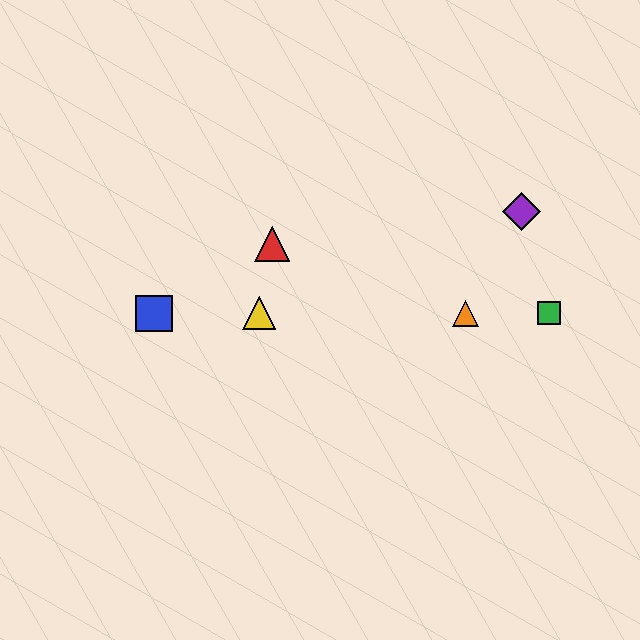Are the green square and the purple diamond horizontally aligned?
No, the green square is at y≈313 and the purple diamond is at y≈212.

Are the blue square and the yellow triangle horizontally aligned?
Yes, both are at y≈313.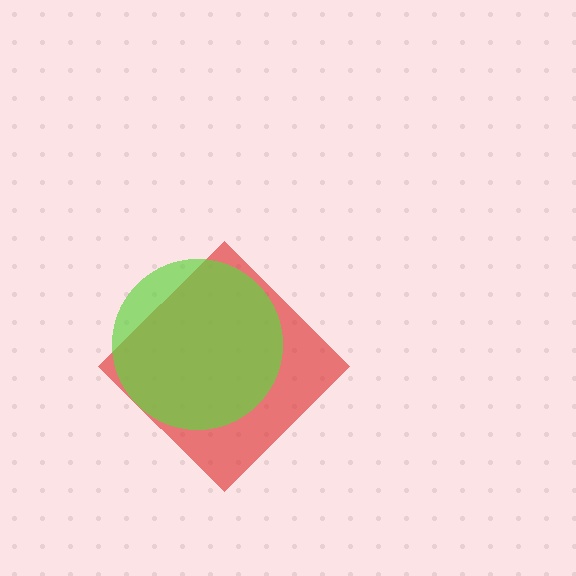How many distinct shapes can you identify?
There are 2 distinct shapes: a red diamond, a lime circle.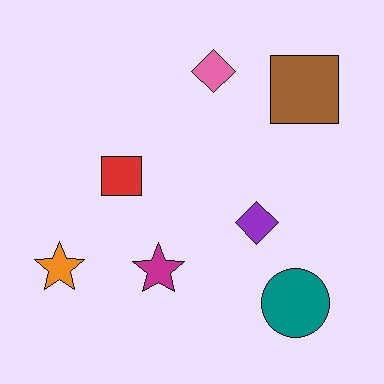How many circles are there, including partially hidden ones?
There is 1 circle.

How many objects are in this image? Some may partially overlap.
There are 7 objects.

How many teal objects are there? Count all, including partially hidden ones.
There is 1 teal object.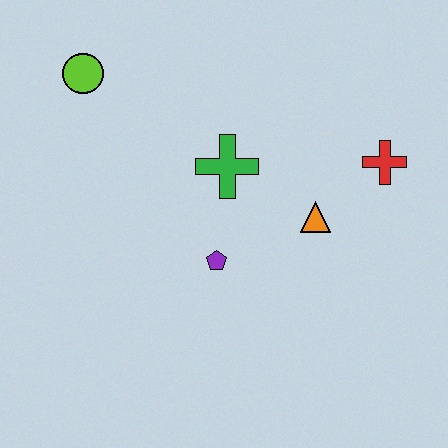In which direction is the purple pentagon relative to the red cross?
The purple pentagon is to the left of the red cross.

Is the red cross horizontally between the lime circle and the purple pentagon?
No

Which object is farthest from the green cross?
The lime circle is farthest from the green cross.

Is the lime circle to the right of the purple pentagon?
No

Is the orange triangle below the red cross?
Yes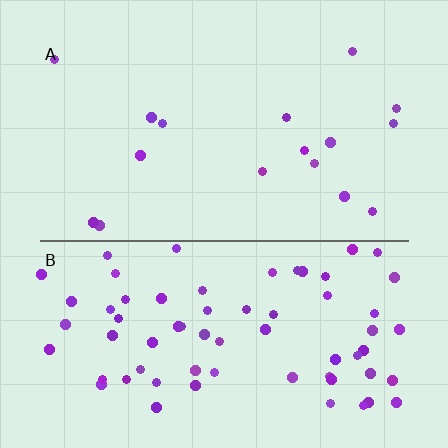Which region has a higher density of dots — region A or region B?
B (the bottom).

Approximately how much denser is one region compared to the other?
Approximately 4.1× — region B over region A.